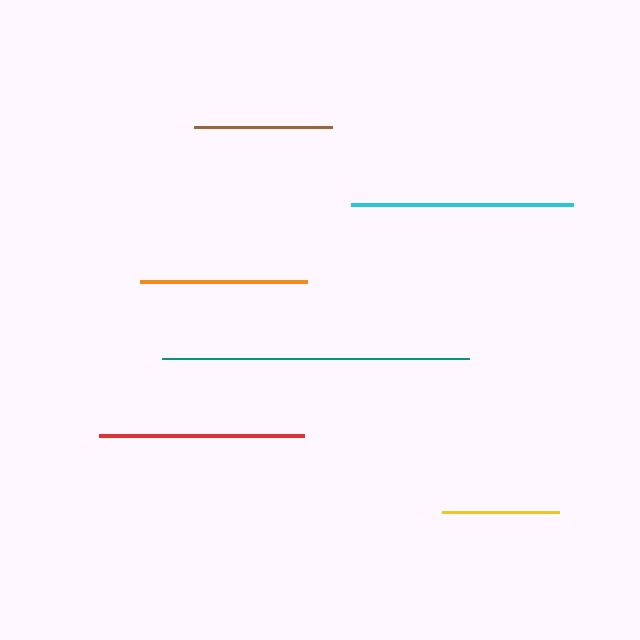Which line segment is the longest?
The teal line is the longest at approximately 307 pixels.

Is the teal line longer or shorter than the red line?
The teal line is longer than the red line.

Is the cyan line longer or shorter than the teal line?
The teal line is longer than the cyan line.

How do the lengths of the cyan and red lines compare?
The cyan and red lines are approximately the same length.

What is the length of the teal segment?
The teal segment is approximately 307 pixels long.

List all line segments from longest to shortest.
From longest to shortest: teal, cyan, red, orange, brown, yellow.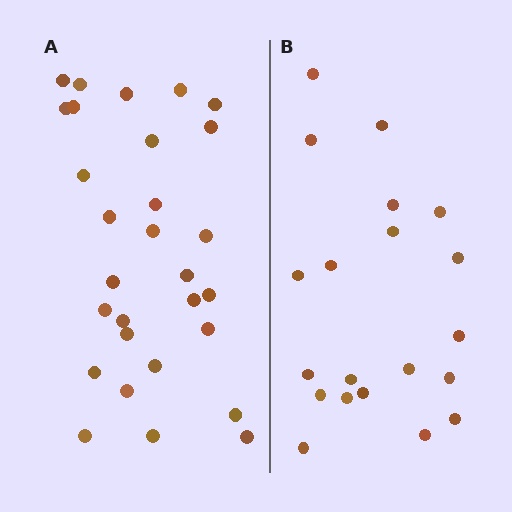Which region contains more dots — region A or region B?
Region A (the left region) has more dots.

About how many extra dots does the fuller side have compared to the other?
Region A has roughly 8 or so more dots than region B.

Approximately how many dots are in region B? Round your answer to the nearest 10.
About 20 dots.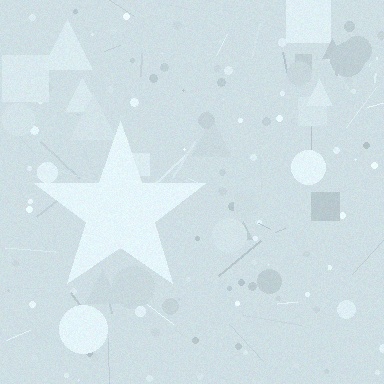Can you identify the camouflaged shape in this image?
The camouflaged shape is a star.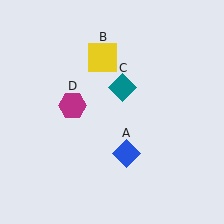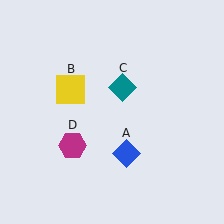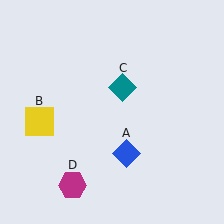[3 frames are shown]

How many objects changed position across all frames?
2 objects changed position: yellow square (object B), magenta hexagon (object D).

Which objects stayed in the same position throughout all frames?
Blue diamond (object A) and teal diamond (object C) remained stationary.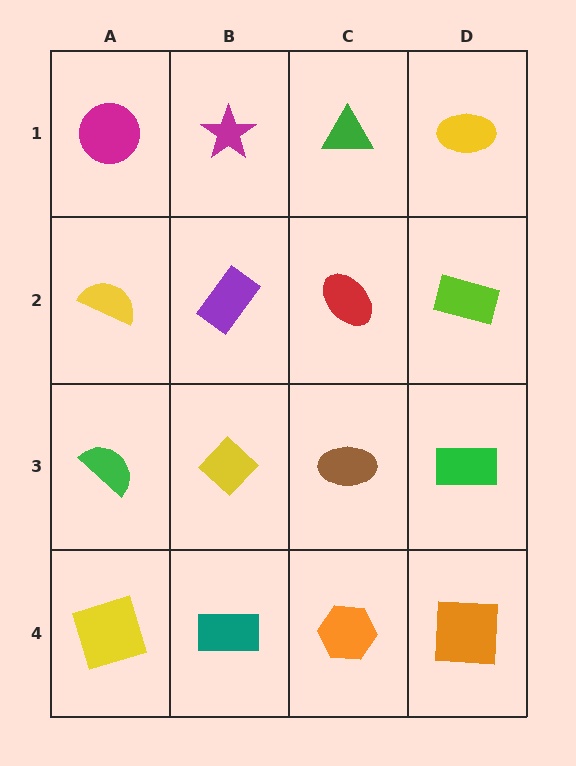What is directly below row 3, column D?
An orange square.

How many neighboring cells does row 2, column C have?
4.